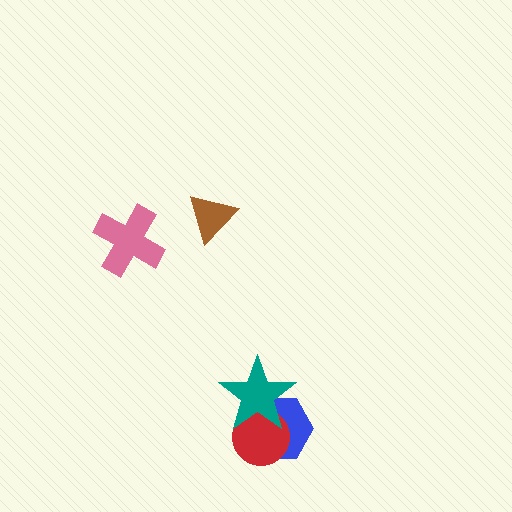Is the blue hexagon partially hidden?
Yes, it is partially covered by another shape.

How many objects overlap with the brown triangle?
0 objects overlap with the brown triangle.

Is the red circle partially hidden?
Yes, it is partially covered by another shape.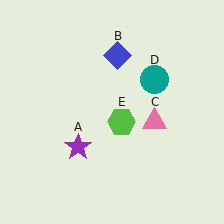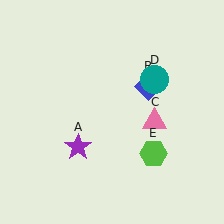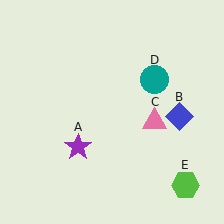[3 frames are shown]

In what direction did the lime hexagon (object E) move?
The lime hexagon (object E) moved down and to the right.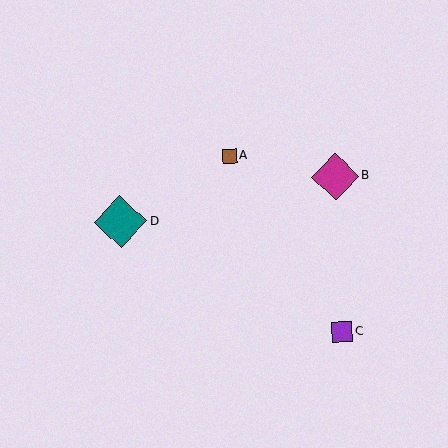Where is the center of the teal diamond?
The center of the teal diamond is at (120, 222).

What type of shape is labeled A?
Shape A is a brown square.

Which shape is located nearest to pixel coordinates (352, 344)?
The purple square (labeled C) at (342, 332) is nearest to that location.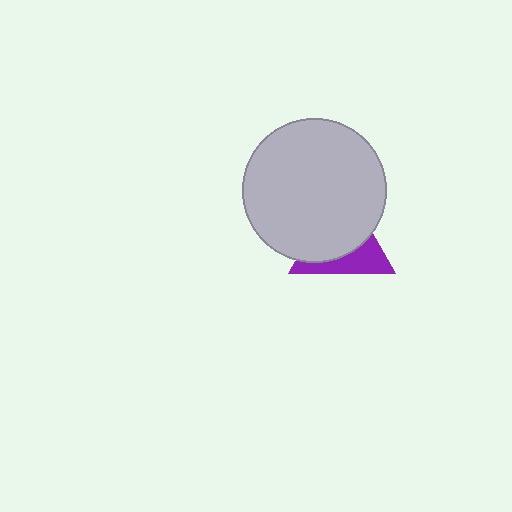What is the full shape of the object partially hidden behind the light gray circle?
The partially hidden object is a purple triangle.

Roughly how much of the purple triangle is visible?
A small part of it is visible (roughly 37%).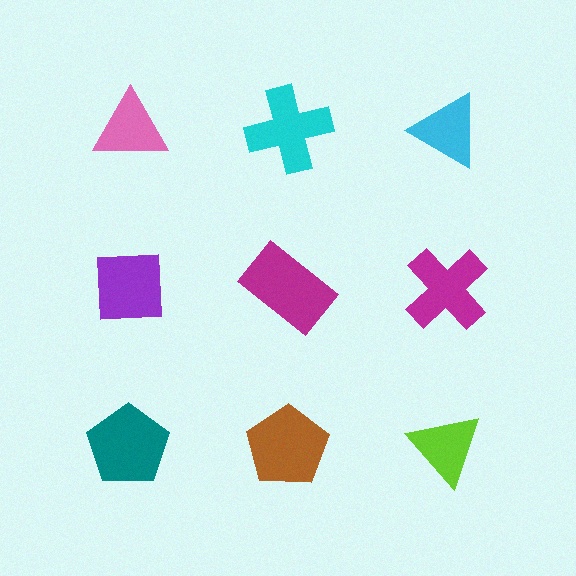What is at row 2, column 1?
A purple square.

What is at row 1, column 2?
A cyan cross.